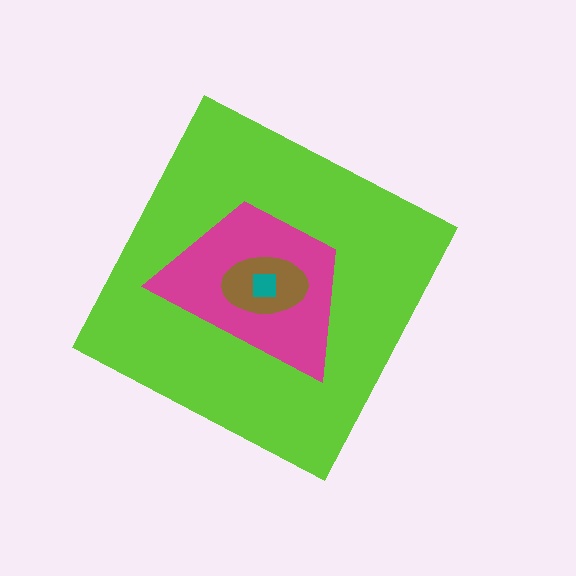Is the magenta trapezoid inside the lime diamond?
Yes.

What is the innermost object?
The teal square.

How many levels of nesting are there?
4.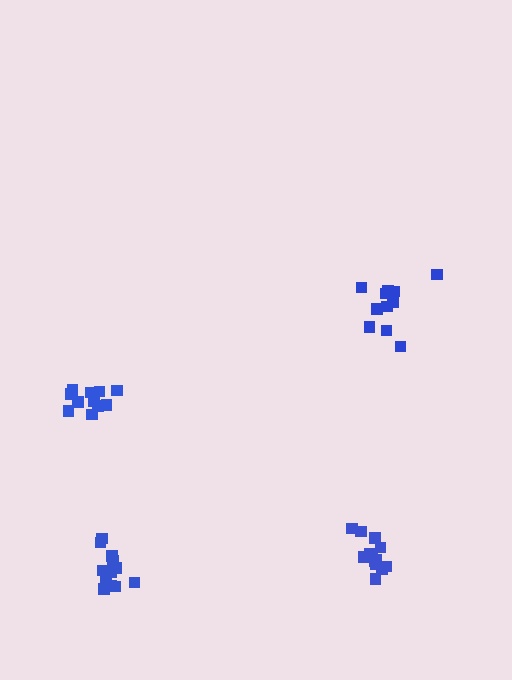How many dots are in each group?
Group 1: 14 dots, Group 2: 11 dots, Group 3: 11 dots, Group 4: 12 dots (48 total).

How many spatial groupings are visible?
There are 4 spatial groupings.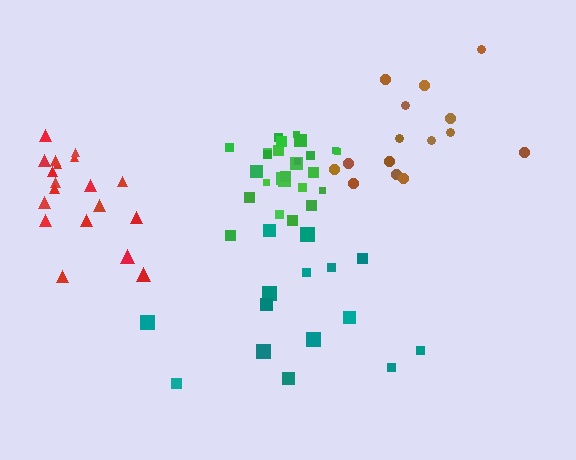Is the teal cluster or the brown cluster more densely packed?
Brown.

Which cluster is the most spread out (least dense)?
Teal.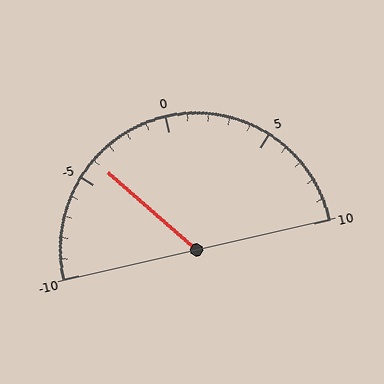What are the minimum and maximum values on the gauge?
The gauge ranges from -10 to 10.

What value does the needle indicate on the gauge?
The needle indicates approximately -4.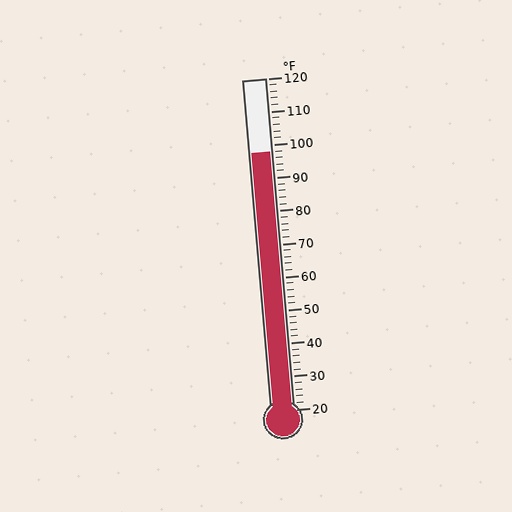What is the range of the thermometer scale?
The thermometer scale ranges from 20°F to 120°F.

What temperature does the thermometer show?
The thermometer shows approximately 98°F.